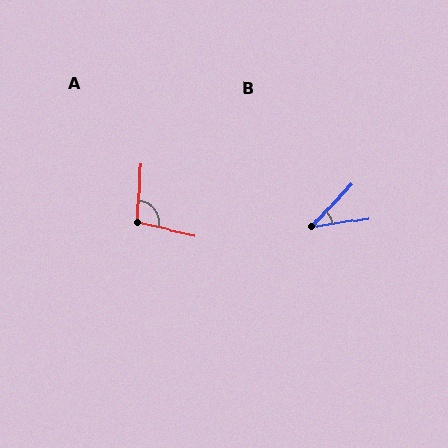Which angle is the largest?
A, at approximately 101 degrees.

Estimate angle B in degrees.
Approximately 38 degrees.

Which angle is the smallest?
B, at approximately 38 degrees.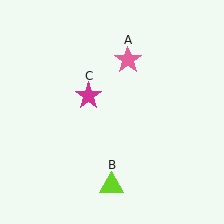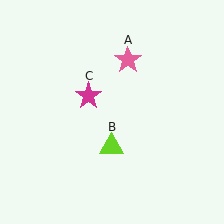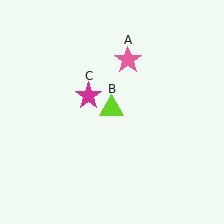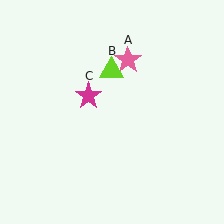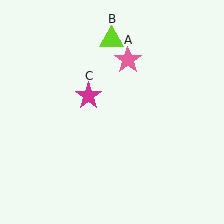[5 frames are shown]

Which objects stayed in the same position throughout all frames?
Pink star (object A) and magenta star (object C) remained stationary.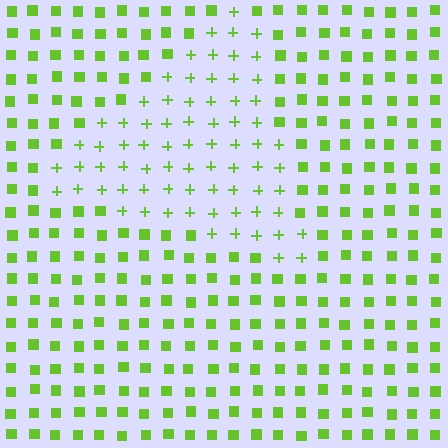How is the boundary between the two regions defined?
The boundary is defined by a change in element shape: plus signs inside vs. squares outside. All elements share the same color and spacing.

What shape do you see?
I see a triangle.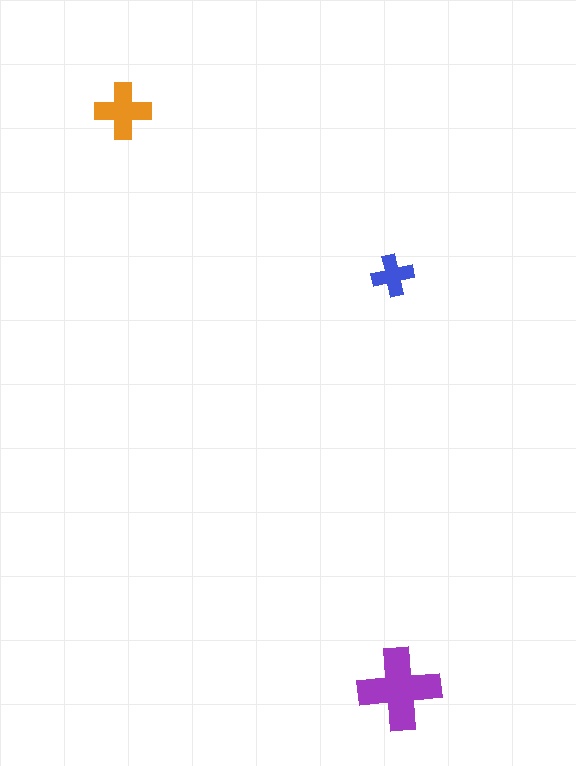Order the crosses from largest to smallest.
the purple one, the orange one, the blue one.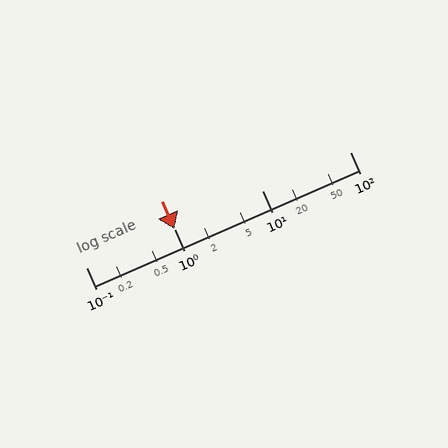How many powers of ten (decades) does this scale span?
The scale spans 3 decades, from 0.1 to 100.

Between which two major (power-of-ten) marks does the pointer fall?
The pointer is between 1 and 10.